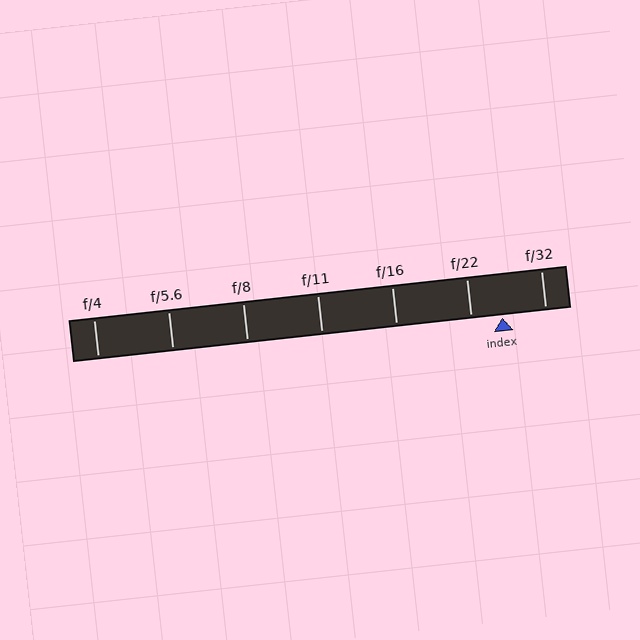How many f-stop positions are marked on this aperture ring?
There are 7 f-stop positions marked.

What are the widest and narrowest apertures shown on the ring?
The widest aperture shown is f/4 and the narrowest is f/32.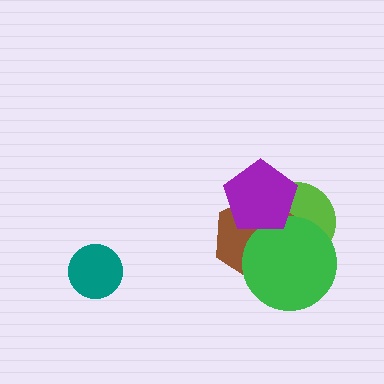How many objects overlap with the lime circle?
3 objects overlap with the lime circle.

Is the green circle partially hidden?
Yes, it is partially covered by another shape.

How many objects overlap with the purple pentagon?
3 objects overlap with the purple pentagon.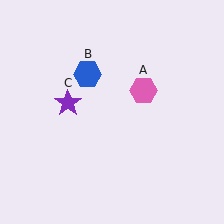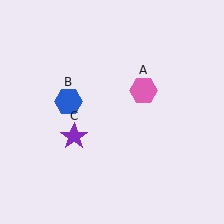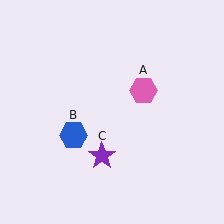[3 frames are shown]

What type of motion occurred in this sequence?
The blue hexagon (object B), purple star (object C) rotated counterclockwise around the center of the scene.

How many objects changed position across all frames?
2 objects changed position: blue hexagon (object B), purple star (object C).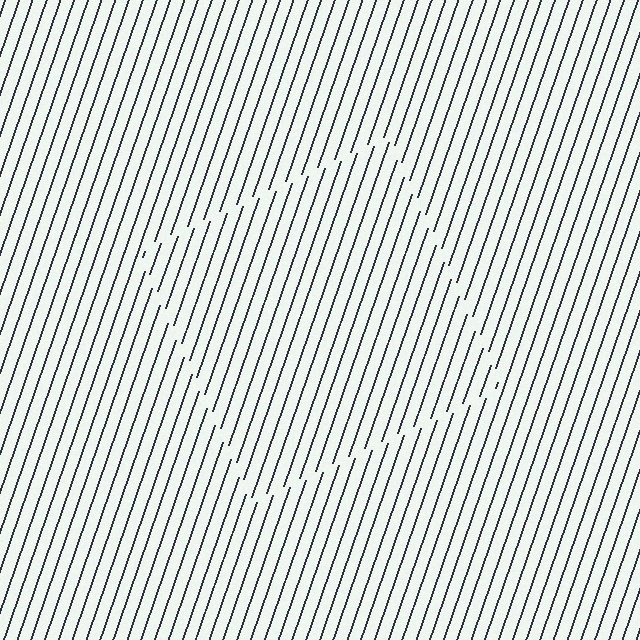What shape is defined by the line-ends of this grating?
An illusory square. The interior of the shape contains the same grating, shifted by half a period — the contour is defined by the phase discontinuity where line-ends from the inner and outer gratings abut.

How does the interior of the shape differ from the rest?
The interior of the shape contains the same grating, shifted by half a period — the contour is defined by the phase discontinuity where line-ends from the inner and outer gratings abut.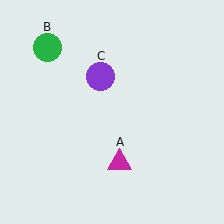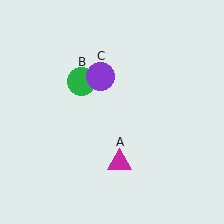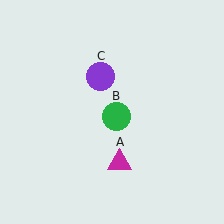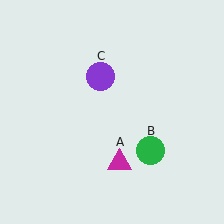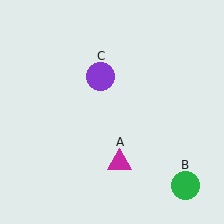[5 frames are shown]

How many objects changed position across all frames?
1 object changed position: green circle (object B).